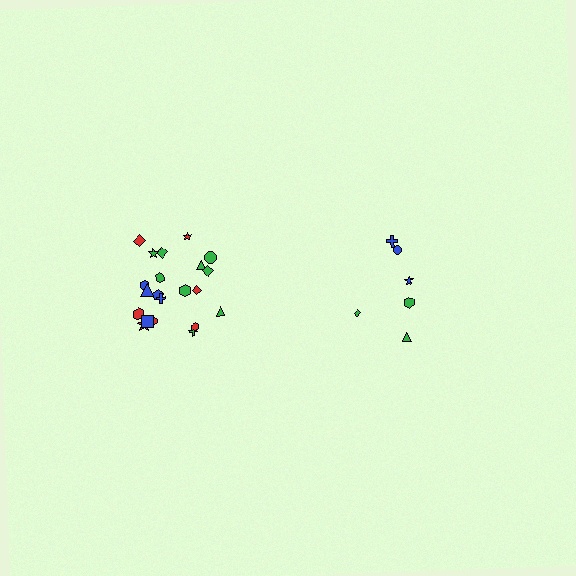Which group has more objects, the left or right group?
The left group.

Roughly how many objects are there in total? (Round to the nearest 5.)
Roughly 30 objects in total.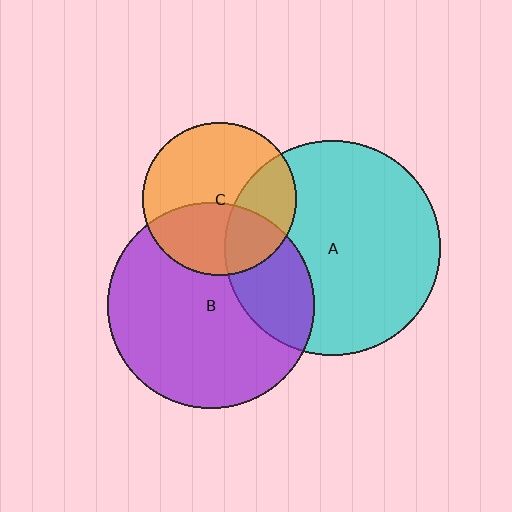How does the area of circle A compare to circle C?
Approximately 2.0 times.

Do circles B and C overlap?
Yes.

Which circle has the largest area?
Circle A (cyan).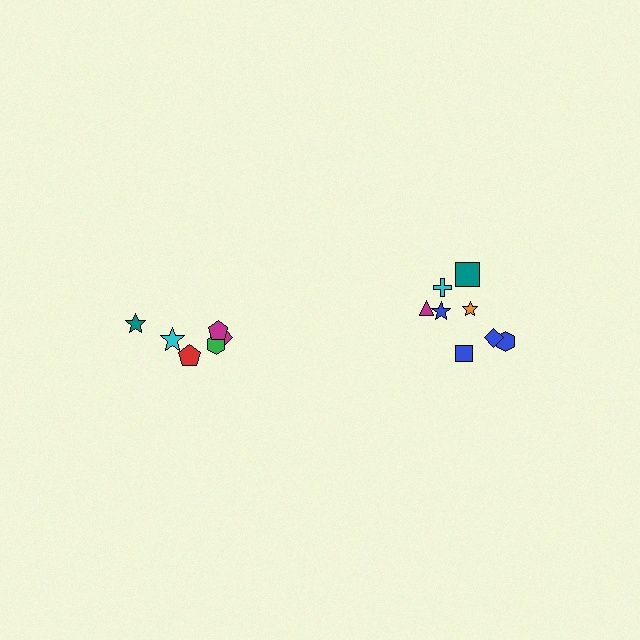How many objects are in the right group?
There are 8 objects.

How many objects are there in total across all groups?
There are 14 objects.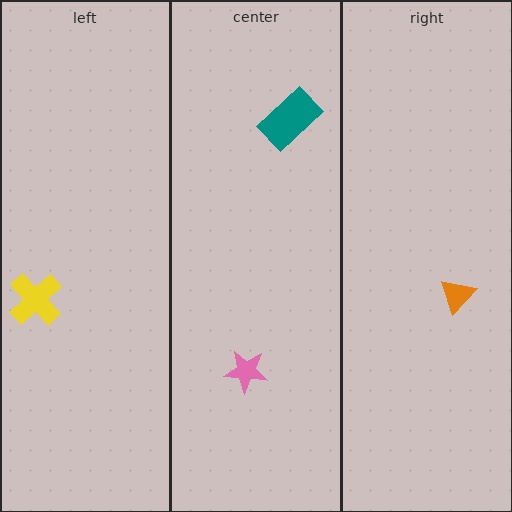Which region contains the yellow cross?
The left region.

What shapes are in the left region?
The yellow cross.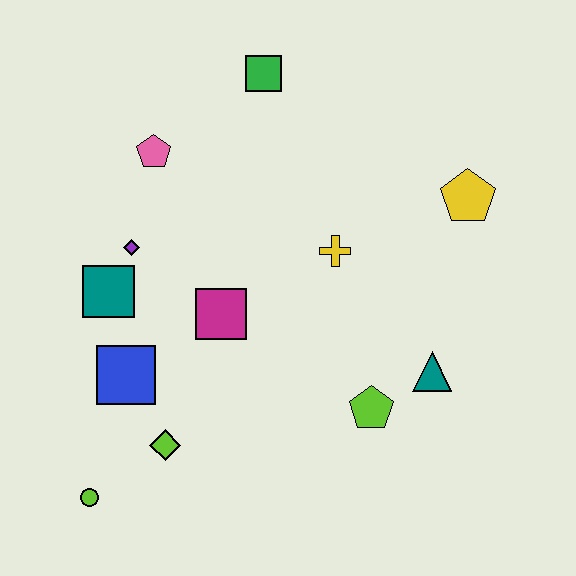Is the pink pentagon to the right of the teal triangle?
No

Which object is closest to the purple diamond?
The teal square is closest to the purple diamond.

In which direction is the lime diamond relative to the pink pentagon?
The lime diamond is below the pink pentagon.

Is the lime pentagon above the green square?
No